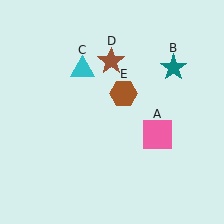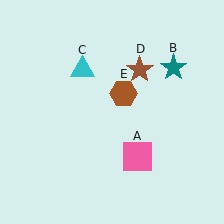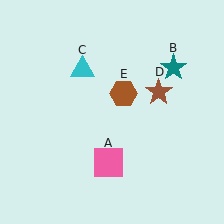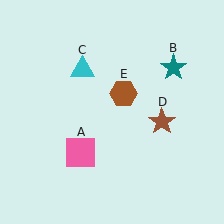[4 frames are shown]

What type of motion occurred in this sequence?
The pink square (object A), brown star (object D) rotated clockwise around the center of the scene.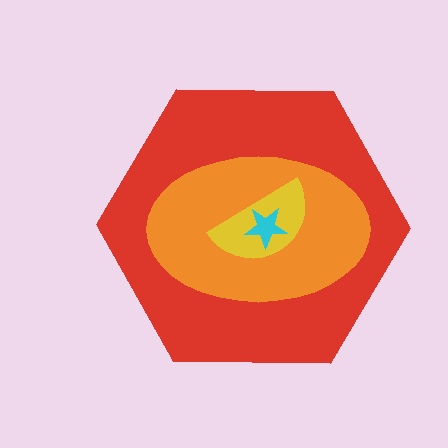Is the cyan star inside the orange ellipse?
Yes.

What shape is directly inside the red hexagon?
The orange ellipse.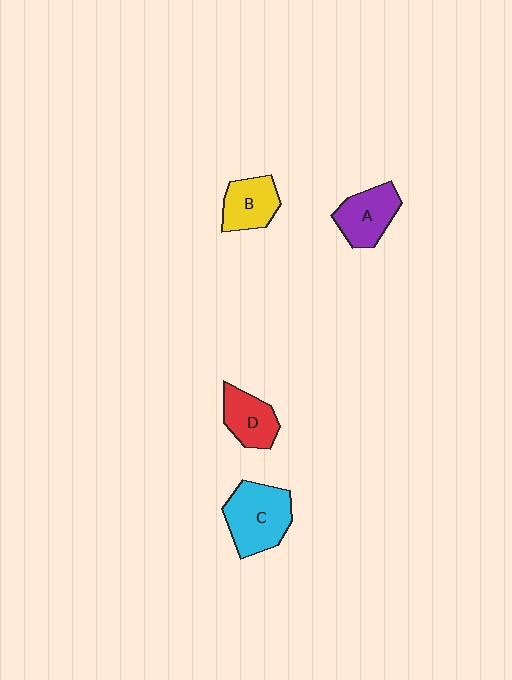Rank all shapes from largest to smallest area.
From largest to smallest: C (cyan), A (purple), B (yellow), D (red).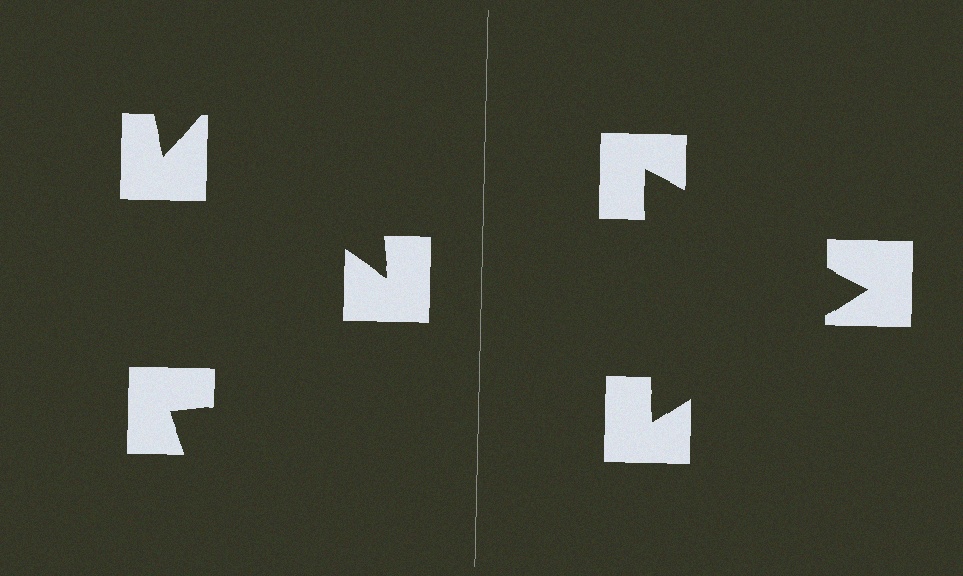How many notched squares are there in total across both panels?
6 — 3 on each side.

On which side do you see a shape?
An illusory triangle appears on the right side. On the left side the wedge cuts are rotated, so no coherent shape forms.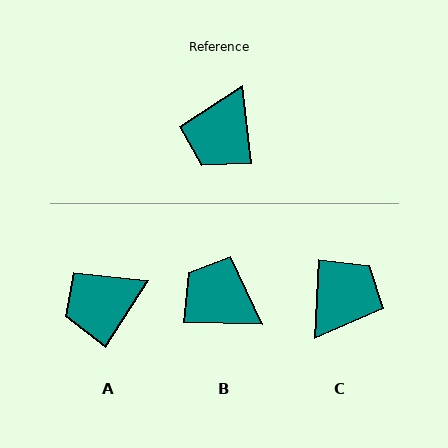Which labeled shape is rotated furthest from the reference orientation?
C, about 170 degrees away.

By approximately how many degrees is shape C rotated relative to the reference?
Approximately 170 degrees counter-clockwise.